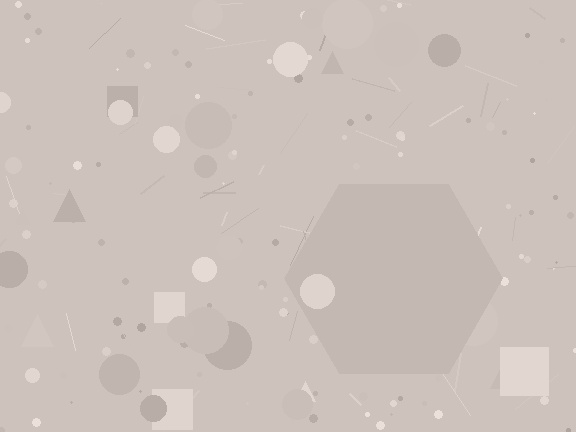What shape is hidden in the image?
A hexagon is hidden in the image.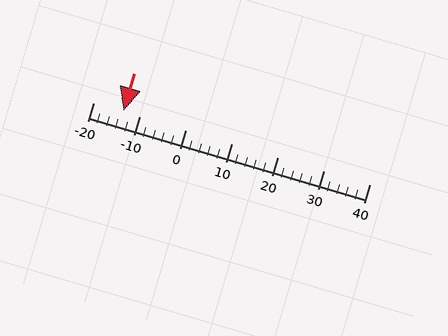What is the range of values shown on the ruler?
The ruler shows values from -20 to 40.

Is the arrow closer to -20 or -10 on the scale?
The arrow is closer to -10.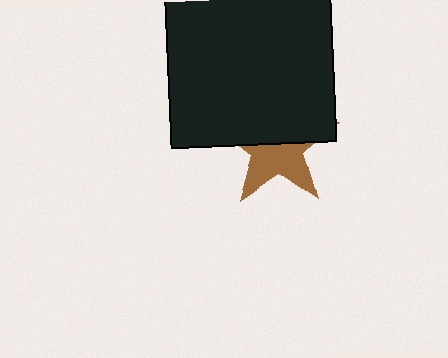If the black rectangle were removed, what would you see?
You would see the complete brown star.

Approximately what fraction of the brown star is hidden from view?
Roughly 52% of the brown star is hidden behind the black rectangle.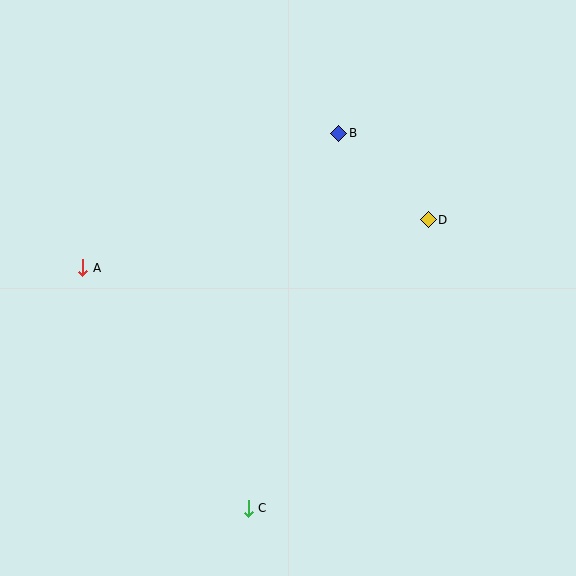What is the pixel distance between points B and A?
The distance between B and A is 289 pixels.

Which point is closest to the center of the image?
Point D at (428, 220) is closest to the center.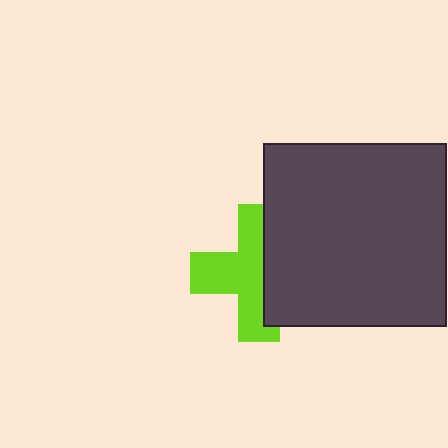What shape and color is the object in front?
The object in front is a dark gray square.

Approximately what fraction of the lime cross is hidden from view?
Roughly 41% of the lime cross is hidden behind the dark gray square.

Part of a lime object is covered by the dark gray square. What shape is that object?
It is a cross.